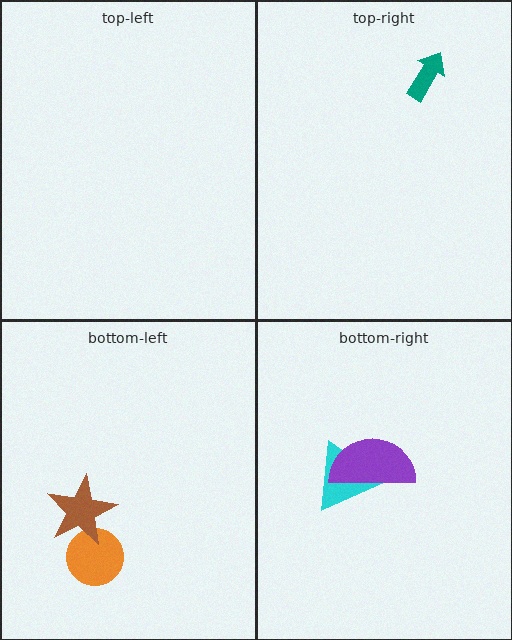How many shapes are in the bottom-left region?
2.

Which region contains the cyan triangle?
The bottom-right region.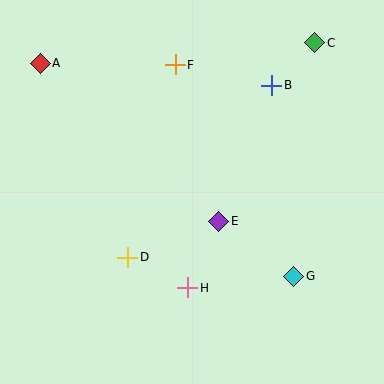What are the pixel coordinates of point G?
Point G is at (294, 276).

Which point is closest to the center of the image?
Point E at (219, 221) is closest to the center.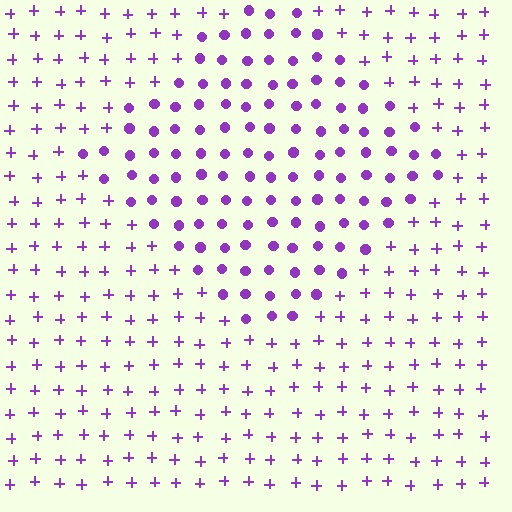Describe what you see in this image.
The image is filled with small purple elements arranged in a uniform grid. A diamond-shaped region contains circles, while the surrounding area contains plus signs. The boundary is defined purely by the change in element shape.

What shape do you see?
I see a diamond.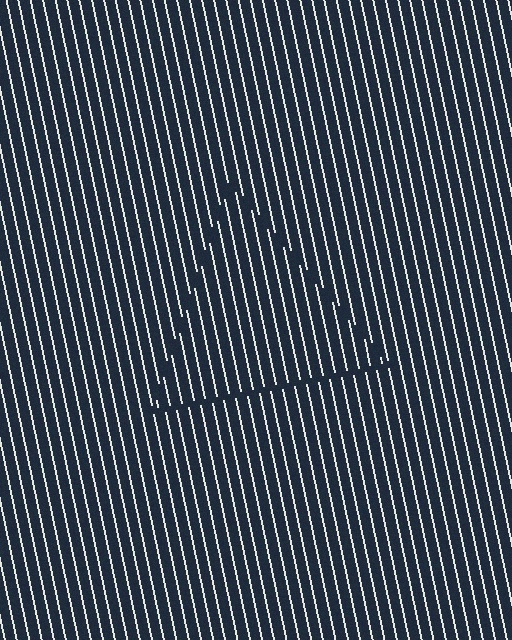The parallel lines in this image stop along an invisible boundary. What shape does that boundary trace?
An illusory triangle. The interior of the shape contains the same grating, shifted by half a period — the contour is defined by the phase discontinuity where line-ends from the inner and outer gratings abut.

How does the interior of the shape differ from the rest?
The interior of the shape contains the same grating, shifted by half a period — the contour is defined by the phase discontinuity where line-ends from the inner and outer gratings abut.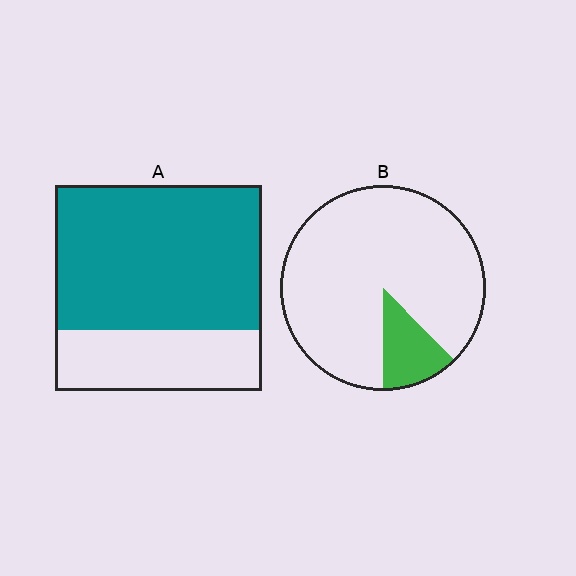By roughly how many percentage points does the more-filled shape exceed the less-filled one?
By roughly 60 percentage points (A over B).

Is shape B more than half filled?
No.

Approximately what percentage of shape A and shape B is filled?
A is approximately 70% and B is approximately 10%.